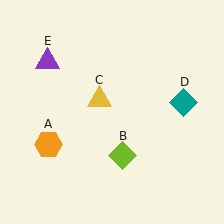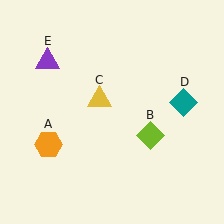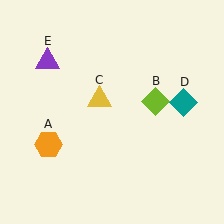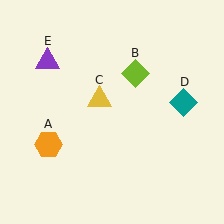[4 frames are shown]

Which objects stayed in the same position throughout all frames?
Orange hexagon (object A) and yellow triangle (object C) and teal diamond (object D) and purple triangle (object E) remained stationary.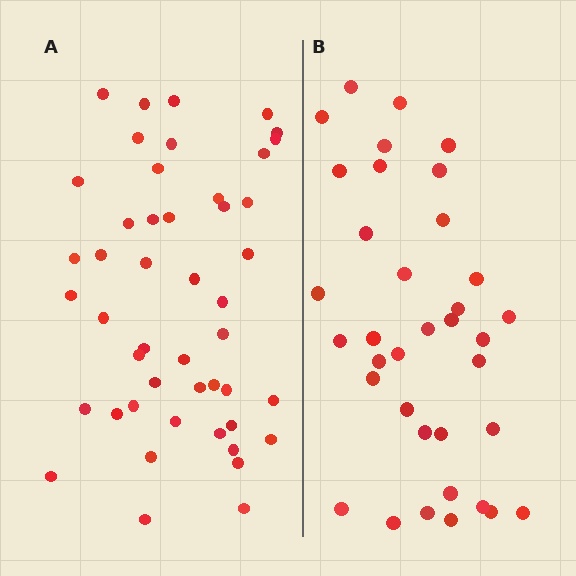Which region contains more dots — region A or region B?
Region A (the left region) has more dots.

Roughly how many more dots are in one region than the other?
Region A has roughly 12 or so more dots than region B.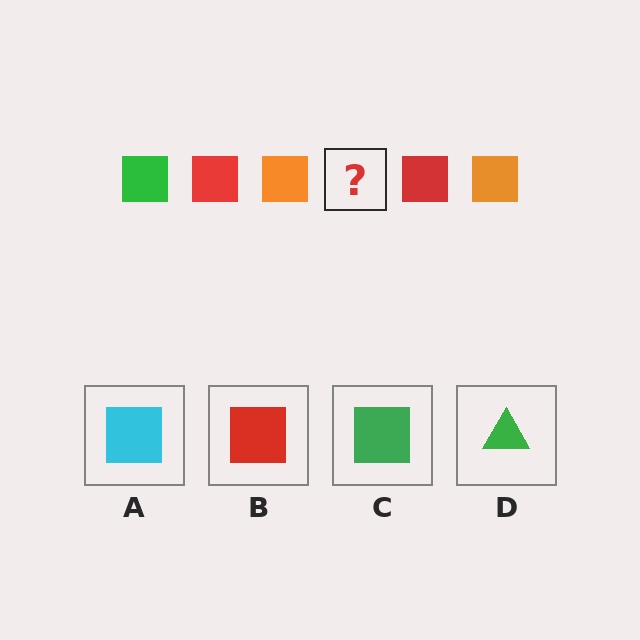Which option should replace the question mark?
Option C.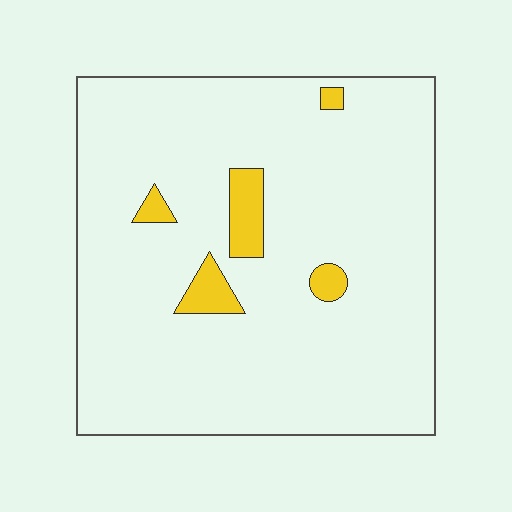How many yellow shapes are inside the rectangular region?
5.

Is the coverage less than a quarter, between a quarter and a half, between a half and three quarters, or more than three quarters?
Less than a quarter.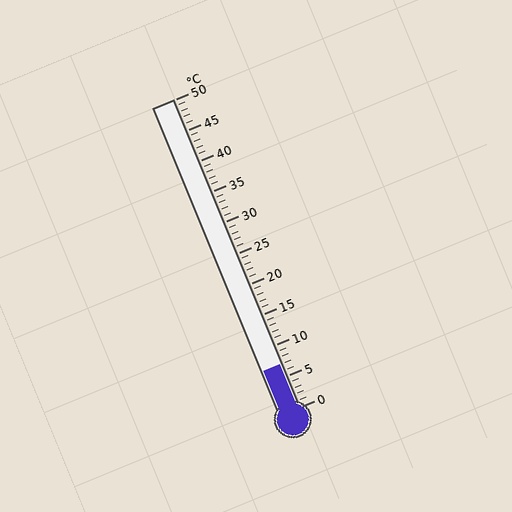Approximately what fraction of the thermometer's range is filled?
The thermometer is filled to approximately 15% of its range.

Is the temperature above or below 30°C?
The temperature is below 30°C.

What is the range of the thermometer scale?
The thermometer scale ranges from 0°C to 50°C.